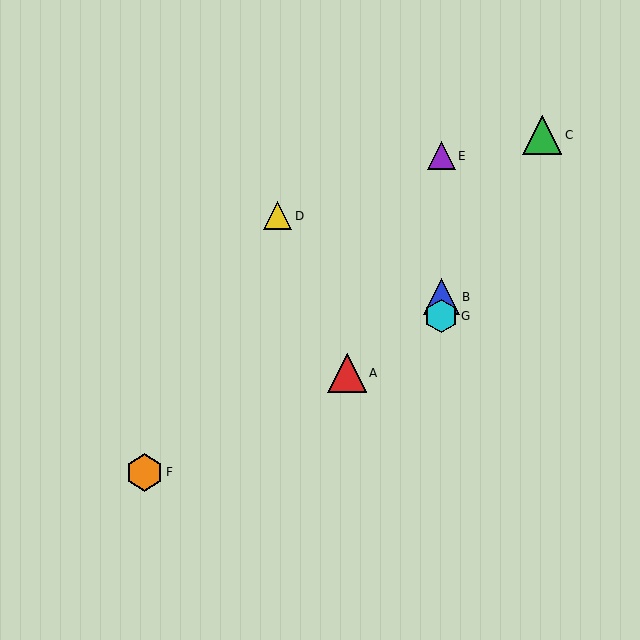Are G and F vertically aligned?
No, G is at x≈441 and F is at x≈144.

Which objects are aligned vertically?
Objects B, E, G are aligned vertically.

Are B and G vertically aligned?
Yes, both are at x≈441.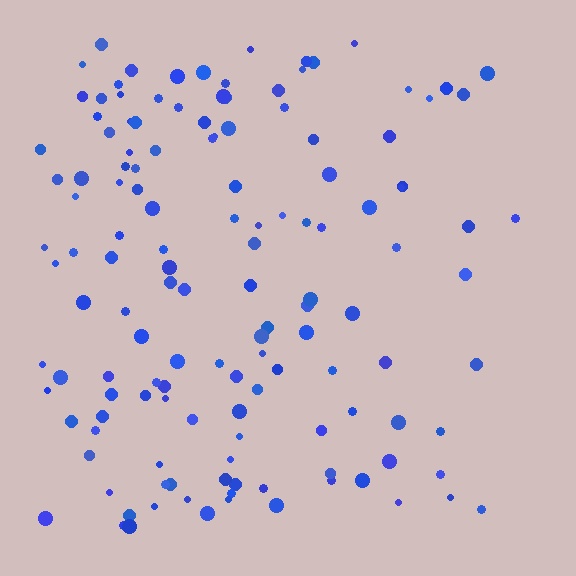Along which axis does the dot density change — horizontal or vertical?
Horizontal.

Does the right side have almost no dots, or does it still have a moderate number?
Still a moderate number, just noticeably fewer than the left.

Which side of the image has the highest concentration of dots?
The left.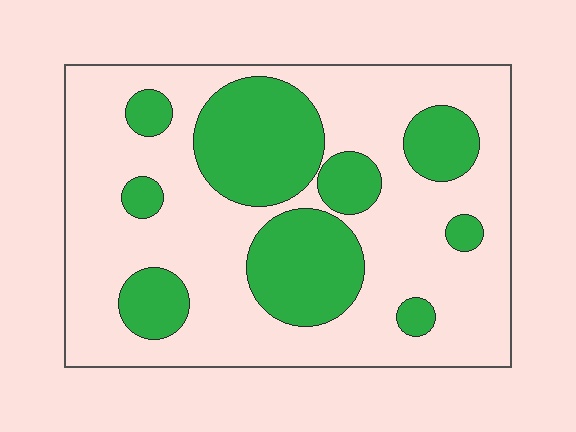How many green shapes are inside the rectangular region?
9.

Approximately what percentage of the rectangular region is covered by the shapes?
Approximately 30%.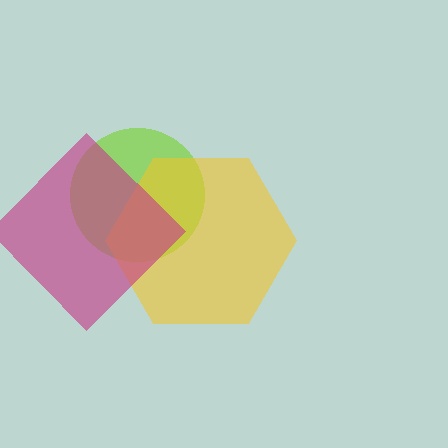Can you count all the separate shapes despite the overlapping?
Yes, there are 3 separate shapes.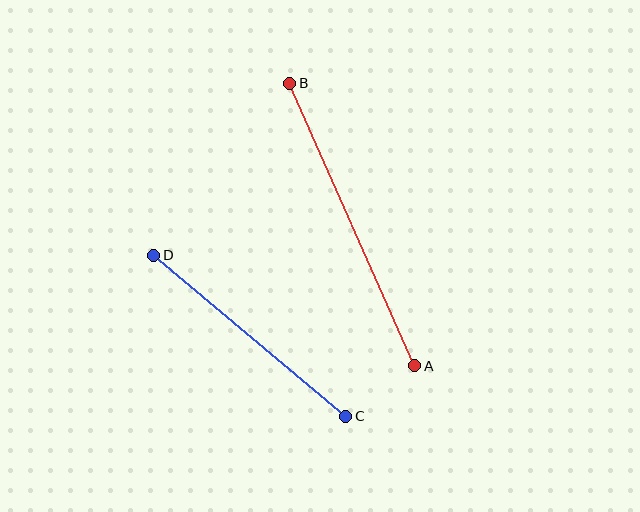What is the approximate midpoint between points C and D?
The midpoint is at approximately (250, 336) pixels.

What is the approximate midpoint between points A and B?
The midpoint is at approximately (352, 224) pixels.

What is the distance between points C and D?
The distance is approximately 251 pixels.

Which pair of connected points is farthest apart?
Points A and B are farthest apart.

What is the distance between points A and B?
The distance is approximately 309 pixels.